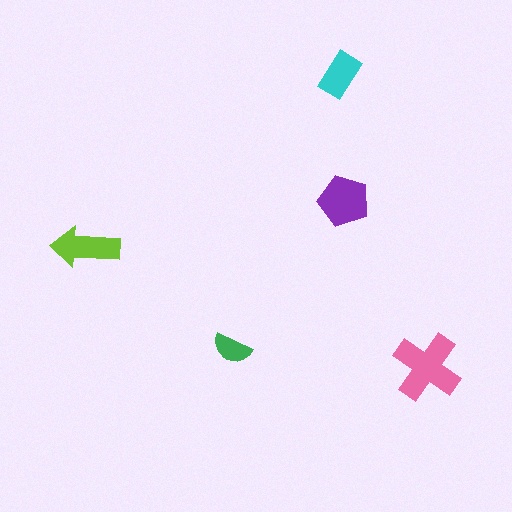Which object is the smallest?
The green semicircle.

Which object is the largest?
The pink cross.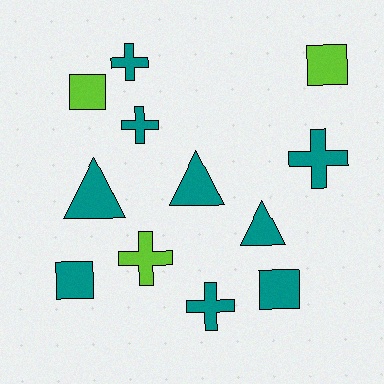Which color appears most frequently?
Teal, with 9 objects.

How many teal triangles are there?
There are 3 teal triangles.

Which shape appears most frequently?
Cross, with 5 objects.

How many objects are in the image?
There are 12 objects.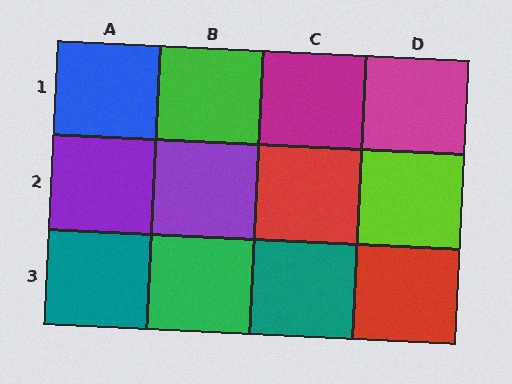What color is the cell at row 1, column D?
Magenta.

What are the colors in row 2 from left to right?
Purple, purple, red, lime.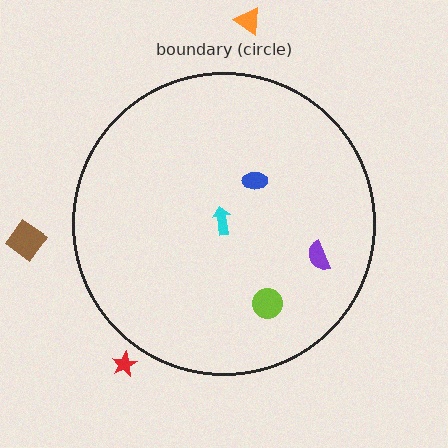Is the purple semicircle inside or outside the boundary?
Inside.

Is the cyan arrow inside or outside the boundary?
Inside.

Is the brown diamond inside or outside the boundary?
Outside.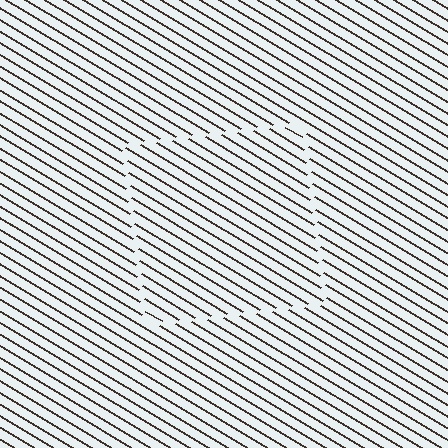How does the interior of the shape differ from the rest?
The interior of the shape contains the same grating, shifted by half a period — the contour is defined by the phase discontinuity where line-ends from the inner and outer gratings abut.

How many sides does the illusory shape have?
4 sides — the line-ends trace a square.